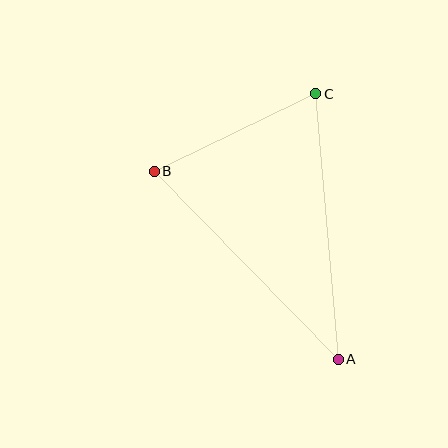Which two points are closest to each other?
Points B and C are closest to each other.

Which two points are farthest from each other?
Points A and C are farthest from each other.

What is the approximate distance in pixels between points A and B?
The distance between A and B is approximately 263 pixels.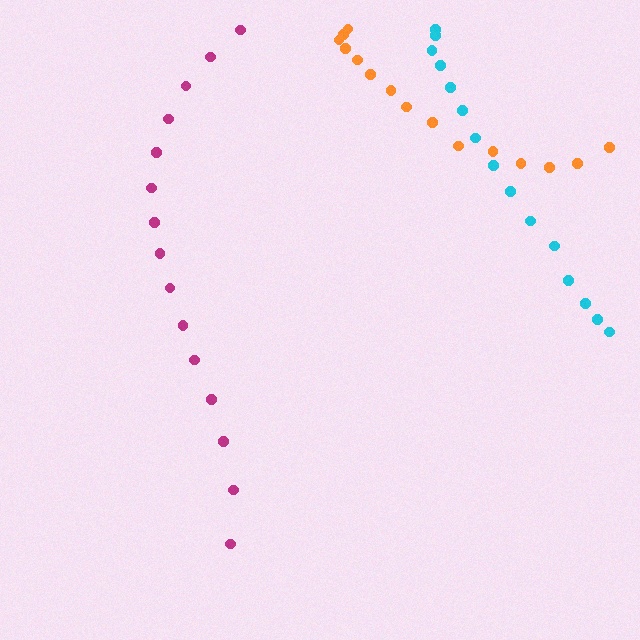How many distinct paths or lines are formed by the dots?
There are 3 distinct paths.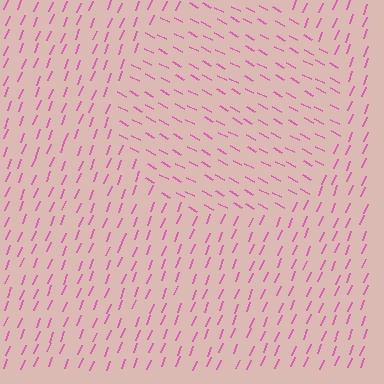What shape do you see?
I see a circle.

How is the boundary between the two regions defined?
The boundary is defined purely by a change in line orientation (approximately 83 degrees difference). All lines are the same color and thickness.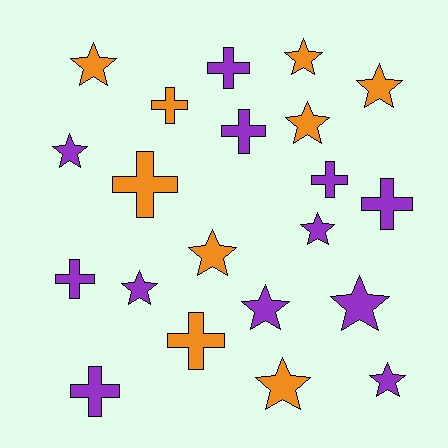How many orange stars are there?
There are 6 orange stars.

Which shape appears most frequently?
Star, with 12 objects.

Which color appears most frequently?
Purple, with 12 objects.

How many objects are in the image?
There are 21 objects.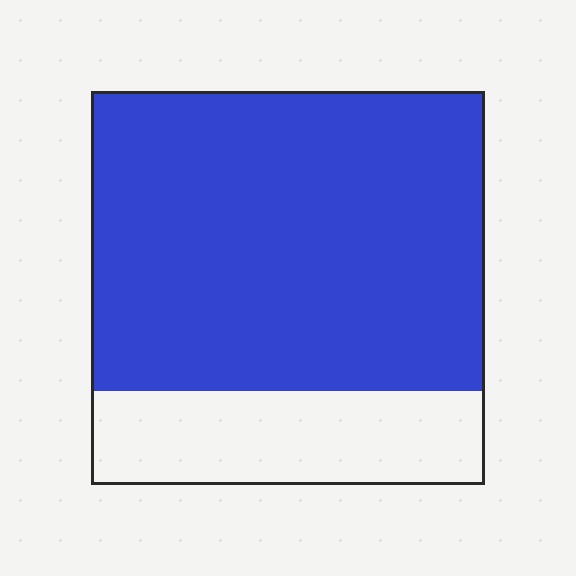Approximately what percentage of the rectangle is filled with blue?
Approximately 75%.